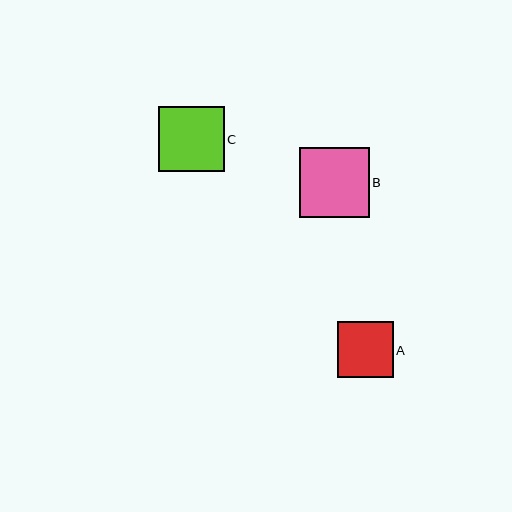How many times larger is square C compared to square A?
Square C is approximately 1.2 times the size of square A.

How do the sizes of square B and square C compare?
Square B and square C are approximately the same size.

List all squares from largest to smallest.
From largest to smallest: B, C, A.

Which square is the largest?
Square B is the largest with a size of approximately 70 pixels.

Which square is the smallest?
Square A is the smallest with a size of approximately 56 pixels.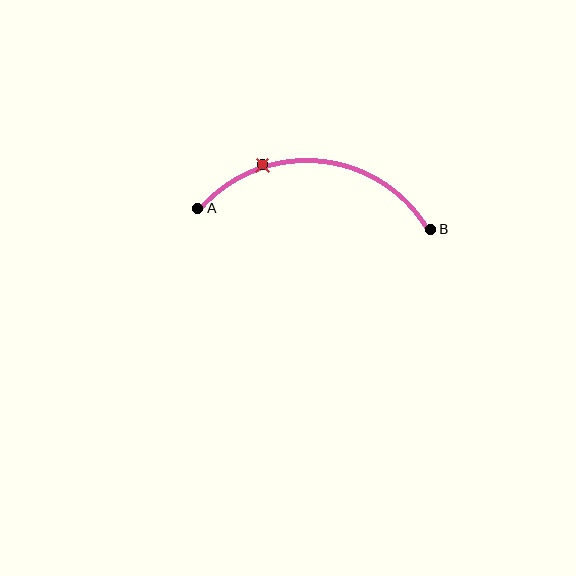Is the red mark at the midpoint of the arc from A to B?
No. The red mark lies on the arc but is closer to endpoint A. The arc midpoint would be at the point on the curve equidistant along the arc from both A and B.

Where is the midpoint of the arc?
The arc midpoint is the point on the curve farthest from the straight line joining A and B. It sits above that line.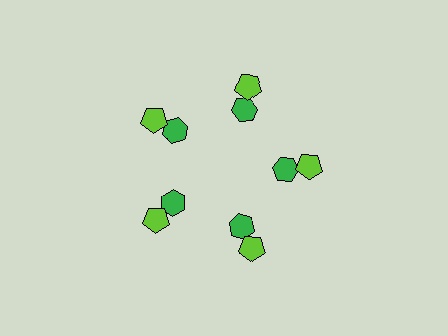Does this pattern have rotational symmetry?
Yes, this pattern has 5-fold rotational symmetry. It looks the same after rotating 72 degrees around the center.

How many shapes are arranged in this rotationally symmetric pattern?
There are 10 shapes, arranged in 5 groups of 2.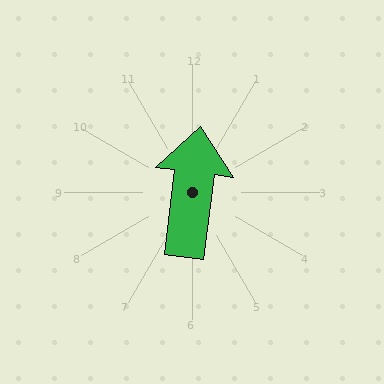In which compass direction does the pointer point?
North.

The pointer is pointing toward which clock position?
Roughly 12 o'clock.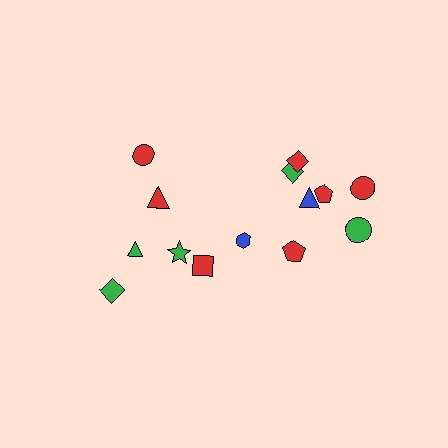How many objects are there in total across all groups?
There are 14 objects.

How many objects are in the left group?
There are 6 objects.